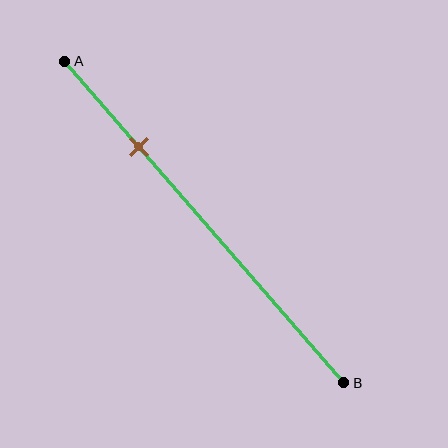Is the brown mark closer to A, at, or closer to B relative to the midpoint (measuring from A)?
The brown mark is closer to point A than the midpoint of segment AB.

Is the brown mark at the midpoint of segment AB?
No, the mark is at about 25% from A, not at the 50% midpoint.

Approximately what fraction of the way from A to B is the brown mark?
The brown mark is approximately 25% of the way from A to B.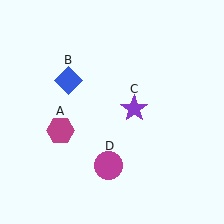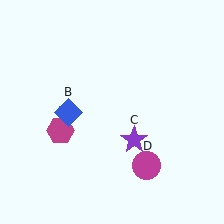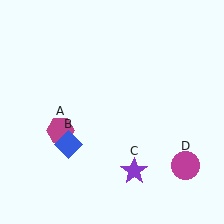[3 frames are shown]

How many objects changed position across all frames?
3 objects changed position: blue diamond (object B), purple star (object C), magenta circle (object D).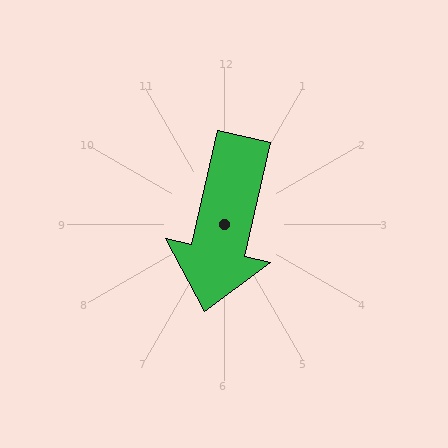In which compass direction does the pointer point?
South.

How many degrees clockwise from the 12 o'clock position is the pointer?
Approximately 193 degrees.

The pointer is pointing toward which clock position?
Roughly 6 o'clock.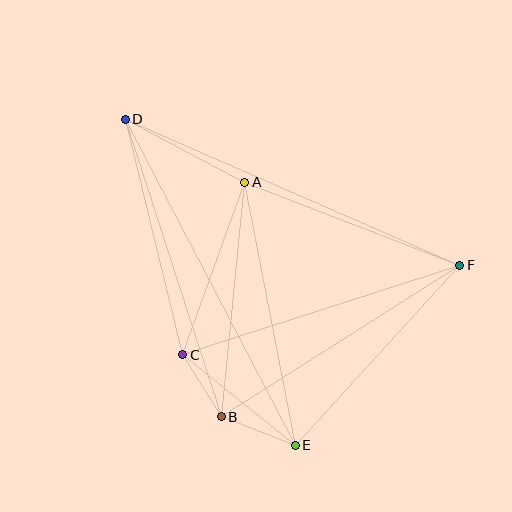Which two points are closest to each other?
Points B and C are closest to each other.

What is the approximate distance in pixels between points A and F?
The distance between A and F is approximately 231 pixels.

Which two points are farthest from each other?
Points D and E are farthest from each other.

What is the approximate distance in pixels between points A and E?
The distance between A and E is approximately 268 pixels.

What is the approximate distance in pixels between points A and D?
The distance between A and D is approximately 135 pixels.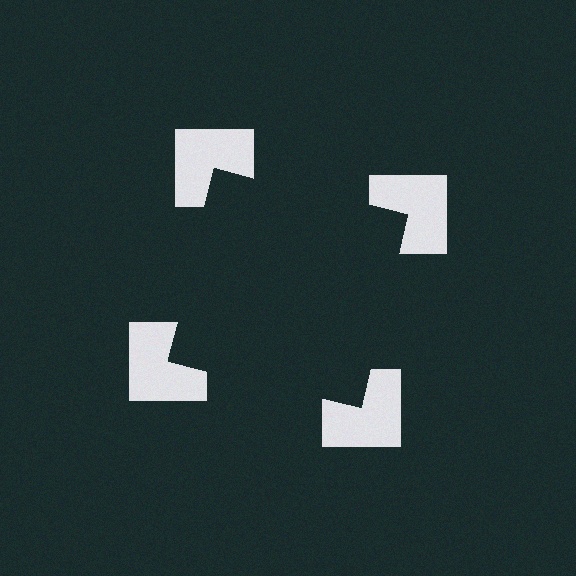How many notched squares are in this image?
There are 4 — one at each vertex of the illusory square.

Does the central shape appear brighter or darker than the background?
It typically appears slightly darker than the background, even though no actual brightness change is drawn.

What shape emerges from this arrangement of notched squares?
An illusory square — its edges are inferred from the aligned wedge cuts in the notched squares, not physically drawn.